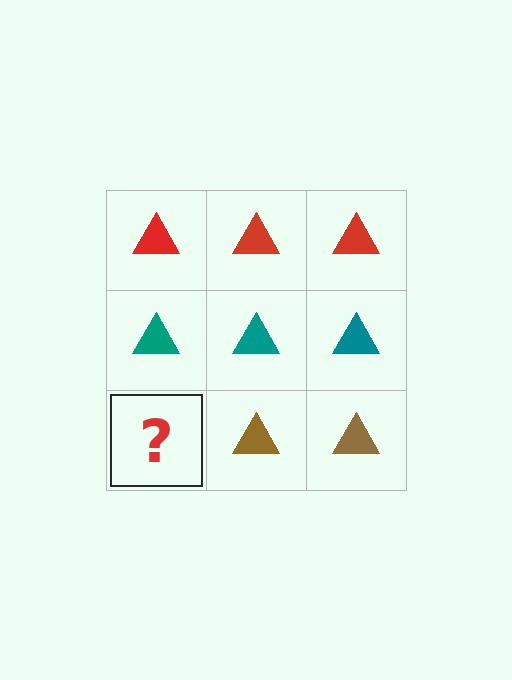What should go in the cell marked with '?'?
The missing cell should contain a brown triangle.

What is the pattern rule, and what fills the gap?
The rule is that each row has a consistent color. The gap should be filled with a brown triangle.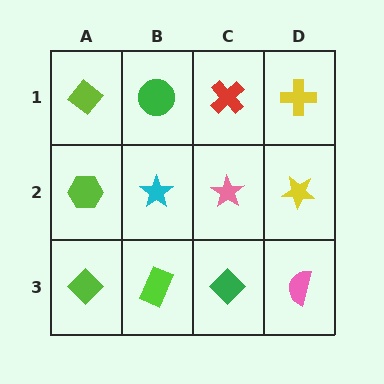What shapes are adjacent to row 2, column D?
A yellow cross (row 1, column D), a pink semicircle (row 3, column D), a pink star (row 2, column C).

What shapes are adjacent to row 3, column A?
A lime hexagon (row 2, column A), a lime rectangle (row 3, column B).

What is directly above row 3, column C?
A pink star.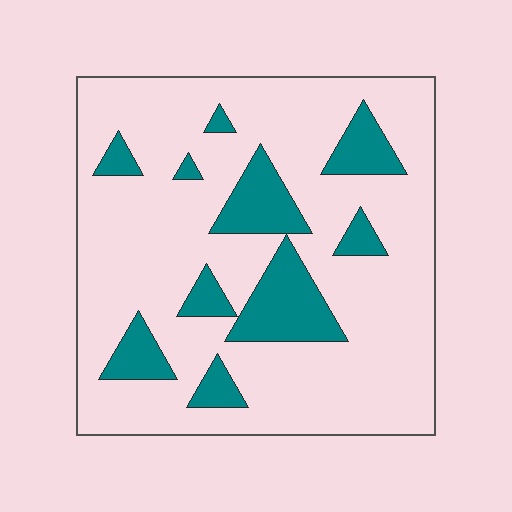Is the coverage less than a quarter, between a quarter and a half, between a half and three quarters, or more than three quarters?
Less than a quarter.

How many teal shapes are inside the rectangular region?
10.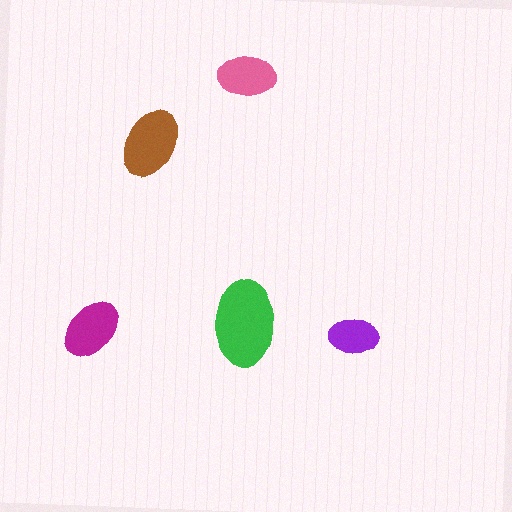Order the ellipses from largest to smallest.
the green one, the brown one, the magenta one, the pink one, the purple one.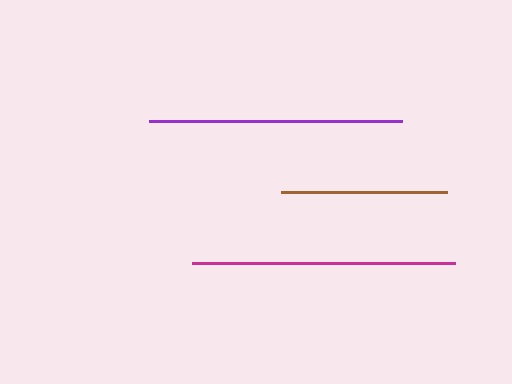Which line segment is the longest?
The magenta line is the longest at approximately 263 pixels.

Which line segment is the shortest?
The brown line is the shortest at approximately 166 pixels.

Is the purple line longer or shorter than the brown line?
The purple line is longer than the brown line.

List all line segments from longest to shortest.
From longest to shortest: magenta, purple, brown.